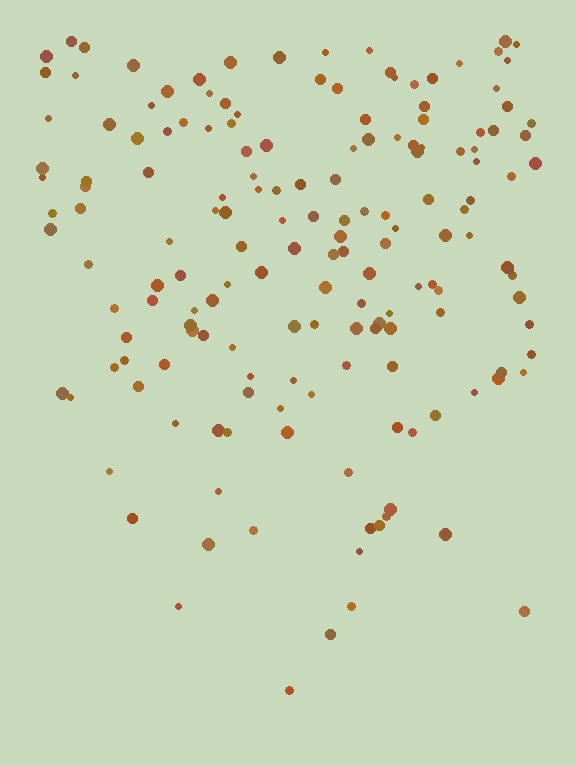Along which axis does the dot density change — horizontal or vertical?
Vertical.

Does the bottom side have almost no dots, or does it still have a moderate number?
Still a moderate number, just noticeably fewer than the top.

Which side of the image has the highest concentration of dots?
The top.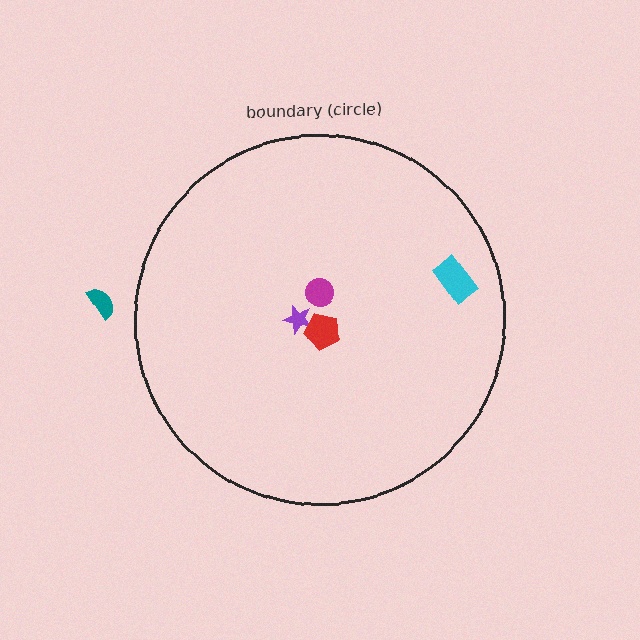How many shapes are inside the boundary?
4 inside, 1 outside.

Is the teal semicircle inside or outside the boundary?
Outside.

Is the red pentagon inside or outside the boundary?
Inside.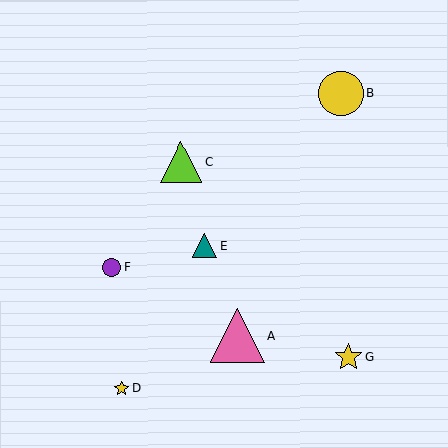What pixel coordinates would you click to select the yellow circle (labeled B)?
Click at (341, 94) to select the yellow circle B.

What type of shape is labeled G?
Shape G is a yellow star.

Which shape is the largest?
The pink triangle (labeled A) is the largest.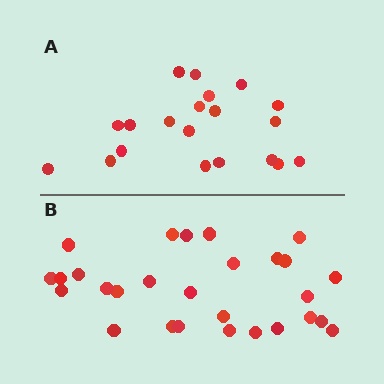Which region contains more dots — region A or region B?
Region B (the bottom region) has more dots.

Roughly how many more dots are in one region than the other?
Region B has roughly 8 or so more dots than region A.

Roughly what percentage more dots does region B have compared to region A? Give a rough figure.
About 40% more.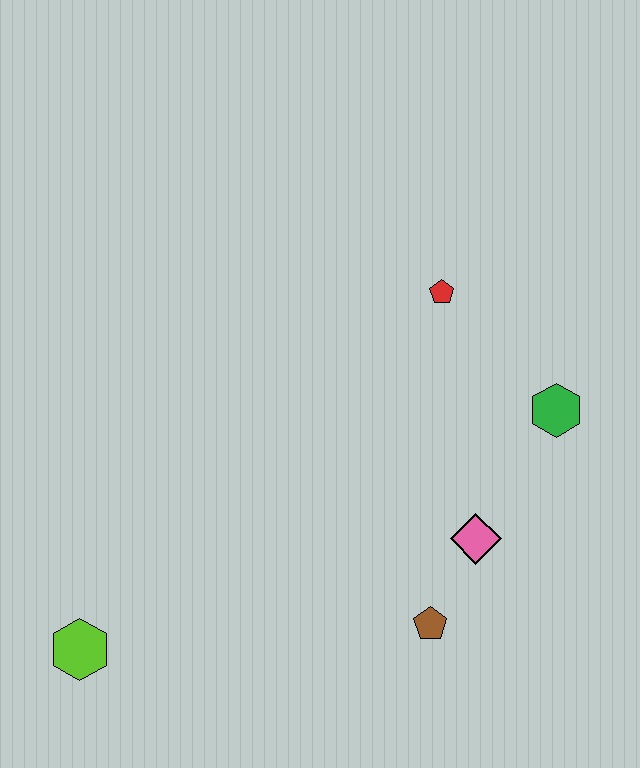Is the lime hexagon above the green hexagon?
No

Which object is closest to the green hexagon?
The pink diamond is closest to the green hexagon.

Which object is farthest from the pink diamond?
The lime hexagon is farthest from the pink diamond.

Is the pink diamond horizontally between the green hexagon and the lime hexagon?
Yes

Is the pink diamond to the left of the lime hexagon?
No